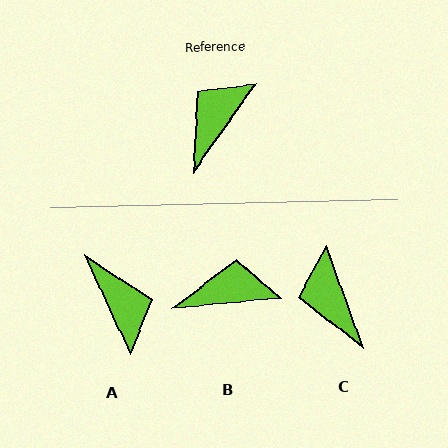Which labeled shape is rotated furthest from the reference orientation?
A, about 120 degrees away.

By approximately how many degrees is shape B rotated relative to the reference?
Approximately 49 degrees clockwise.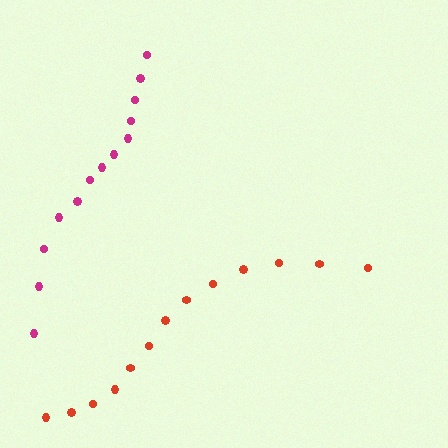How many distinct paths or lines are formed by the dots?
There are 2 distinct paths.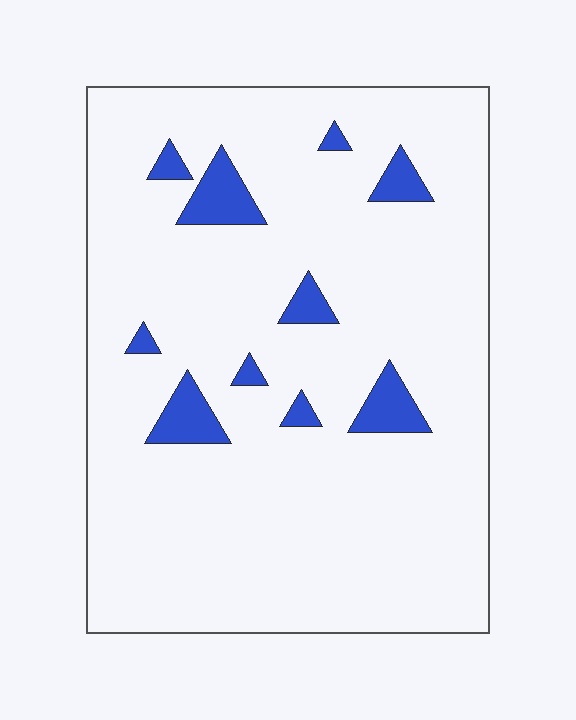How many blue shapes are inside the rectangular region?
10.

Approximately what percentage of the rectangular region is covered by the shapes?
Approximately 10%.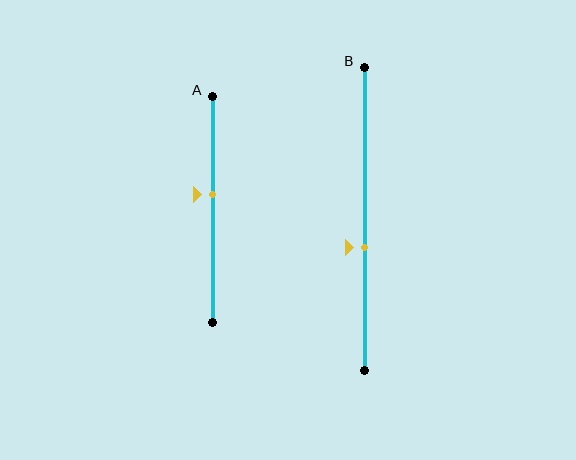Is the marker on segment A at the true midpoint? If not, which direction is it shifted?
No, the marker on segment A is shifted upward by about 7% of the segment length.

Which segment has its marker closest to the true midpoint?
Segment A has its marker closest to the true midpoint.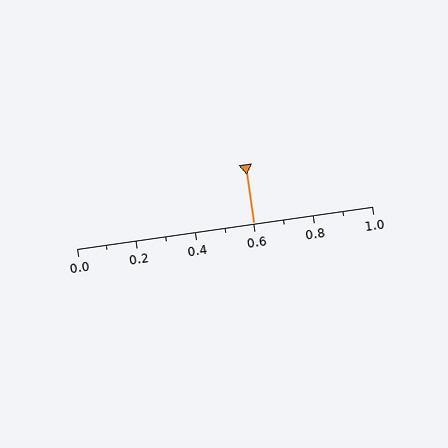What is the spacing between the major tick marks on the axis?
The major ticks are spaced 0.2 apart.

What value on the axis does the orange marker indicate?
The marker indicates approximately 0.6.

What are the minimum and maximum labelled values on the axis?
The axis runs from 0.0 to 1.0.